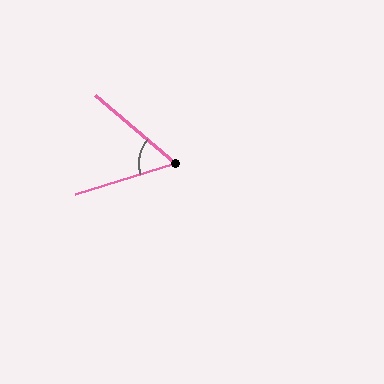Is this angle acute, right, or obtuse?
It is acute.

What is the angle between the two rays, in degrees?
Approximately 58 degrees.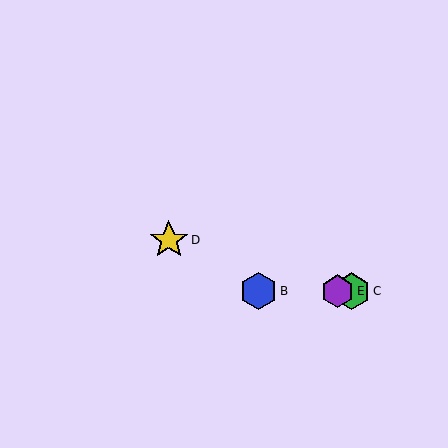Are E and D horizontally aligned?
No, E is at y≈291 and D is at y≈240.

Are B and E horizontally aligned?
Yes, both are at y≈291.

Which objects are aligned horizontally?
Objects A, B, C, E are aligned horizontally.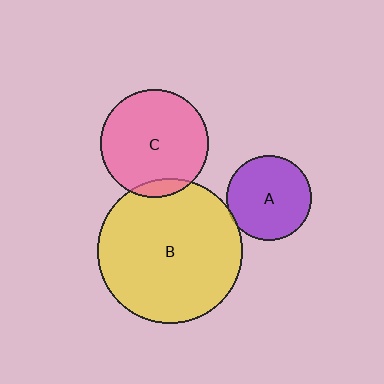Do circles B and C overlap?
Yes.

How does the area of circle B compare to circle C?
Approximately 1.8 times.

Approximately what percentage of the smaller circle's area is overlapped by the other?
Approximately 10%.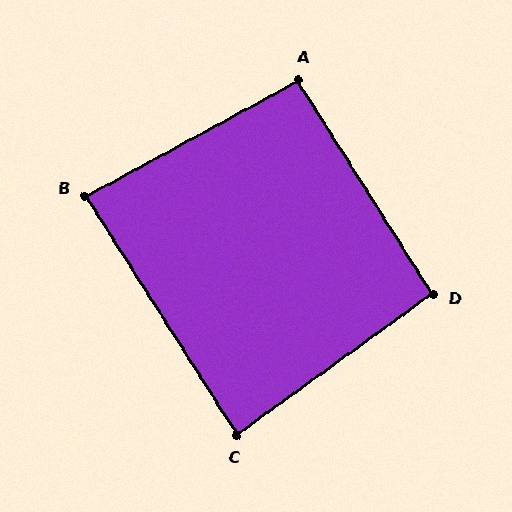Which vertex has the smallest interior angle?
B, at approximately 86 degrees.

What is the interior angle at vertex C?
Approximately 86 degrees (approximately right).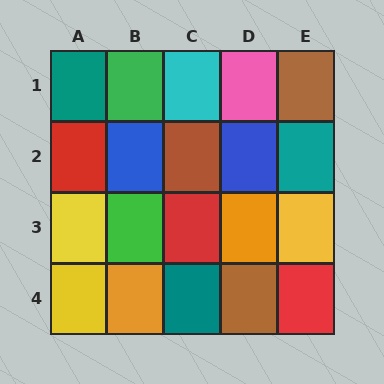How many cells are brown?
3 cells are brown.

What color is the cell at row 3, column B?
Green.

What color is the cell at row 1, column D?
Pink.